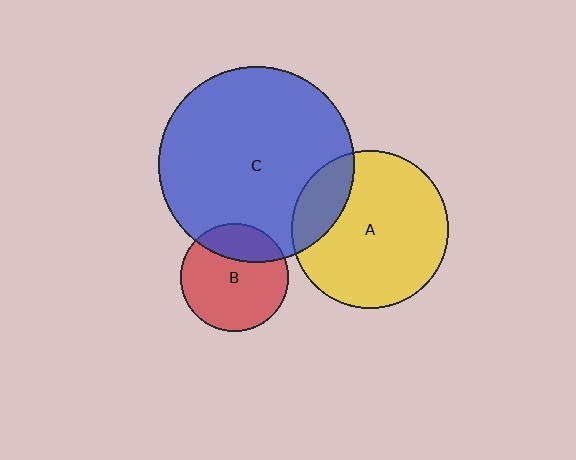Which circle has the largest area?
Circle C (blue).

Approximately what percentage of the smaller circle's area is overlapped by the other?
Approximately 25%.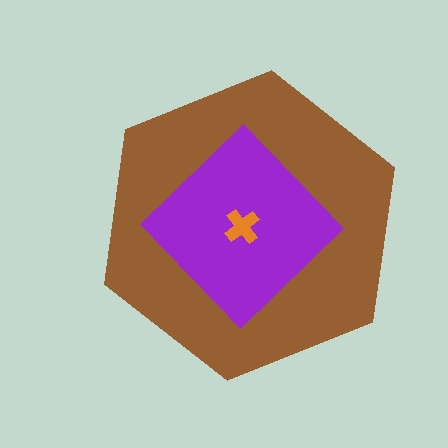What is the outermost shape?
The brown hexagon.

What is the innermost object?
The orange cross.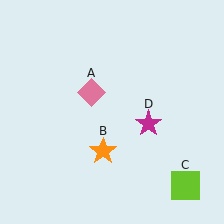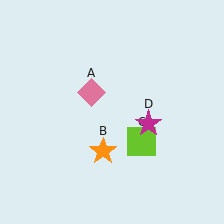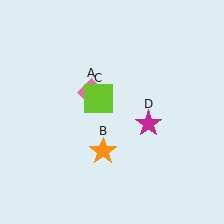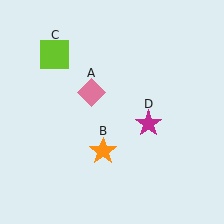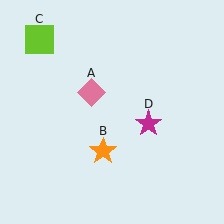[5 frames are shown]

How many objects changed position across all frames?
1 object changed position: lime square (object C).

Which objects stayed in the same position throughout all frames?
Pink diamond (object A) and orange star (object B) and magenta star (object D) remained stationary.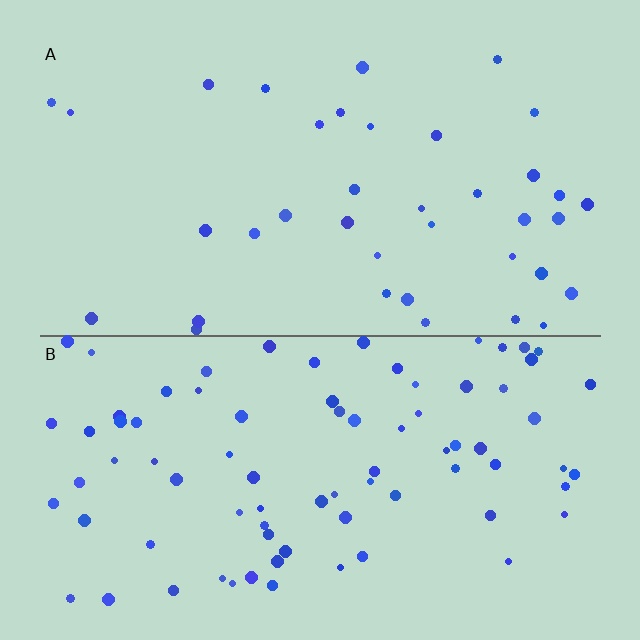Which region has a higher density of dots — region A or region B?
B (the bottom).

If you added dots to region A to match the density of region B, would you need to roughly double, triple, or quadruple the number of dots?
Approximately double.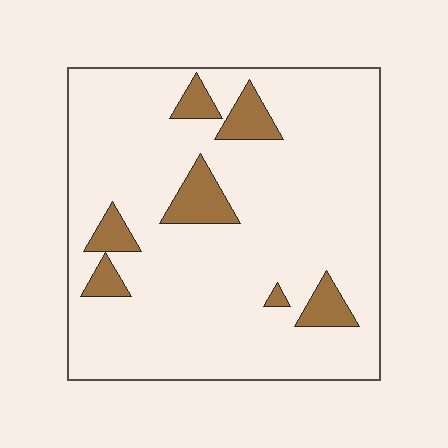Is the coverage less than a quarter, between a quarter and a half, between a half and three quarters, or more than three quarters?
Less than a quarter.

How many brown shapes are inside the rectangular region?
7.